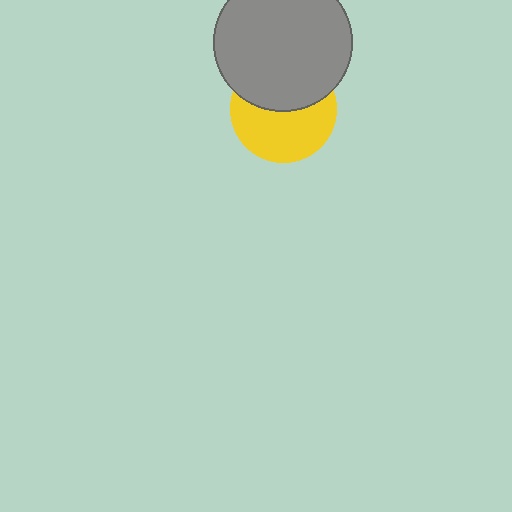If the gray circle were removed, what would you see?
You would see the complete yellow circle.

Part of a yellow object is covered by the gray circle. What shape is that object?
It is a circle.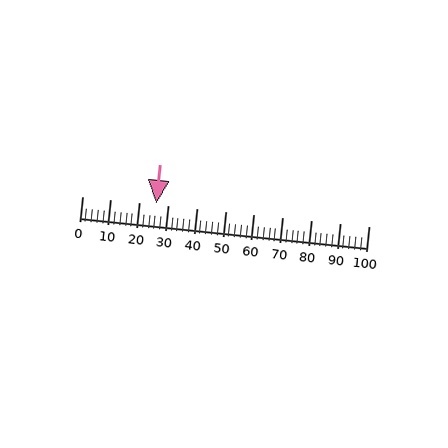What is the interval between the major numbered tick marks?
The major tick marks are spaced 10 units apart.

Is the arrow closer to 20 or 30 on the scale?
The arrow is closer to 30.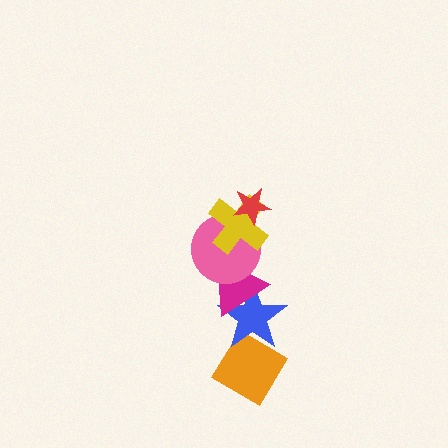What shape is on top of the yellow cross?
The red star is on top of the yellow cross.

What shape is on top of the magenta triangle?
The pink circle is on top of the magenta triangle.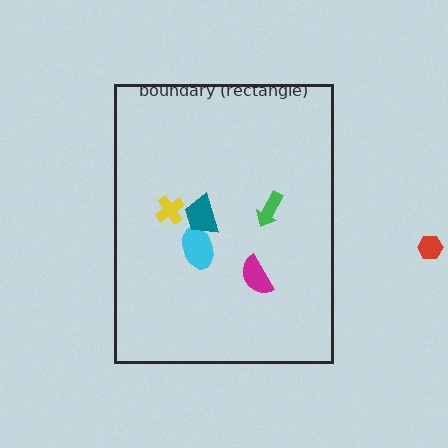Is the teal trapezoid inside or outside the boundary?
Inside.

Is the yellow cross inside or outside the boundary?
Inside.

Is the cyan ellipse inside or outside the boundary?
Inside.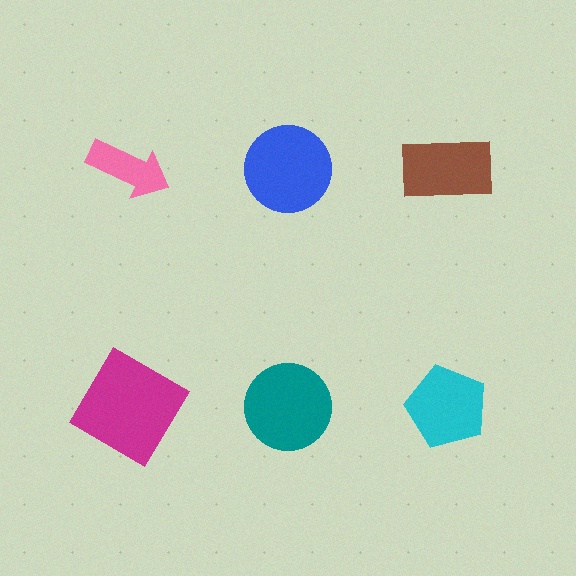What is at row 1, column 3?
A brown rectangle.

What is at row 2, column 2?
A teal circle.